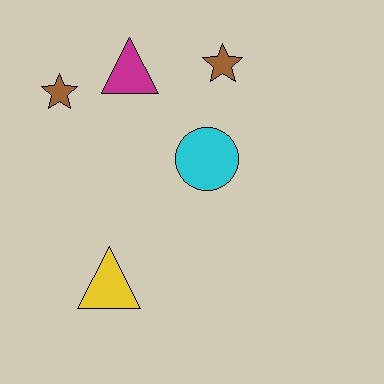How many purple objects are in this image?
There are no purple objects.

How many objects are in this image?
There are 5 objects.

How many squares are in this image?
There are no squares.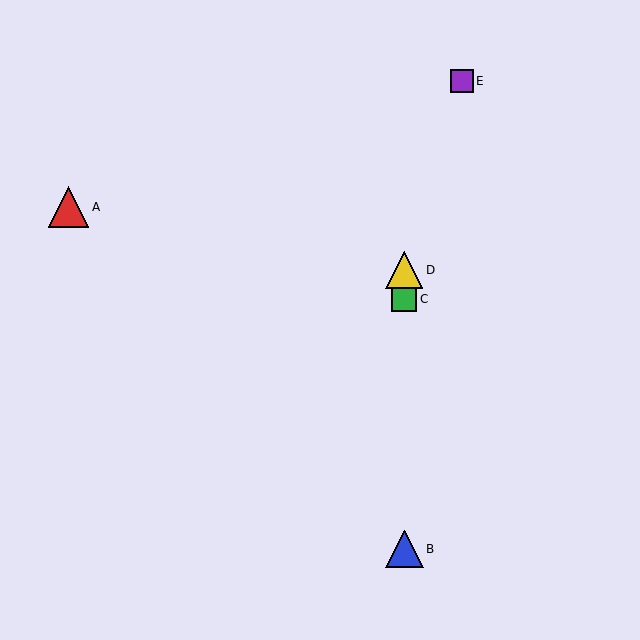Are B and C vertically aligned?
Yes, both are at x≈404.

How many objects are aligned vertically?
3 objects (B, C, D) are aligned vertically.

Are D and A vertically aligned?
No, D is at x≈404 and A is at x≈68.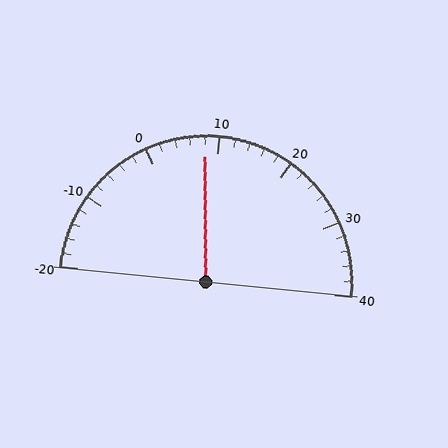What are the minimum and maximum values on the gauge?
The gauge ranges from -20 to 40.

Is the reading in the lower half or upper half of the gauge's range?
The reading is in the lower half of the range (-20 to 40).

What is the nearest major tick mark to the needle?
The nearest major tick mark is 10.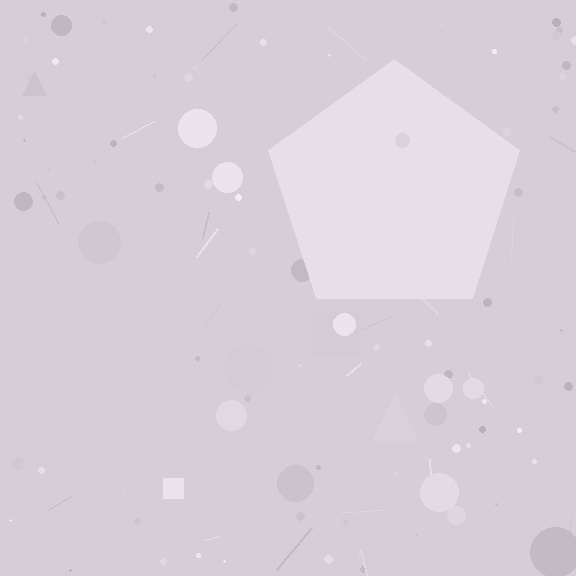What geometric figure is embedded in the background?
A pentagon is embedded in the background.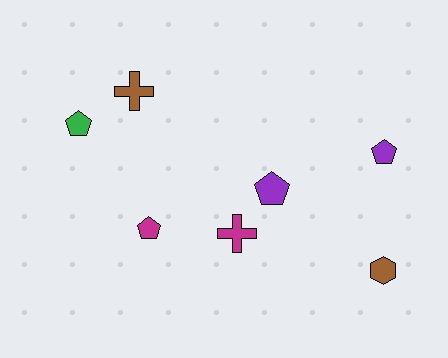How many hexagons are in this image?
There is 1 hexagon.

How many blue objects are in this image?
There are no blue objects.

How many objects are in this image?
There are 7 objects.